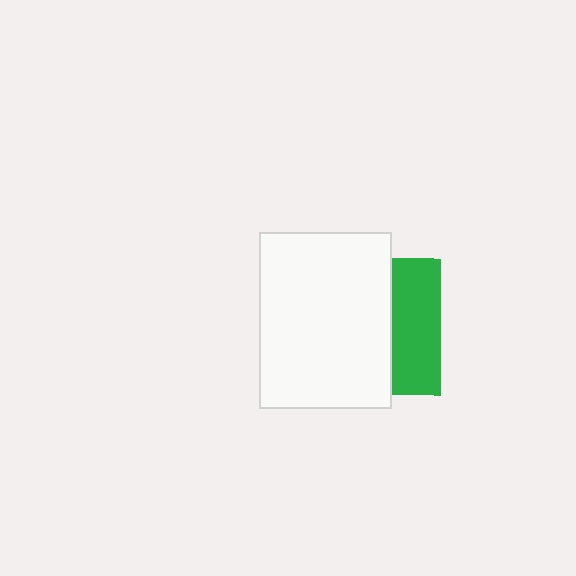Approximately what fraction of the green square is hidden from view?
Roughly 64% of the green square is hidden behind the white rectangle.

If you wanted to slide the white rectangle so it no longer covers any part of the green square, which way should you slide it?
Slide it left — that is the most direct way to separate the two shapes.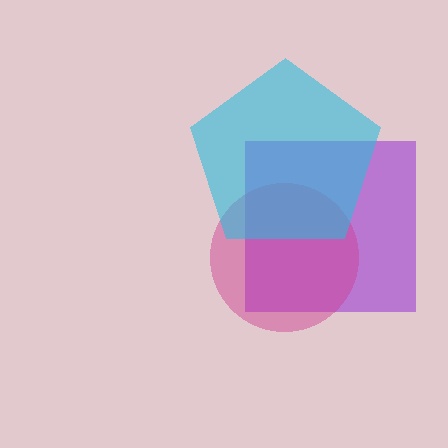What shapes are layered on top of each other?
The layered shapes are: a purple square, a magenta circle, a cyan pentagon.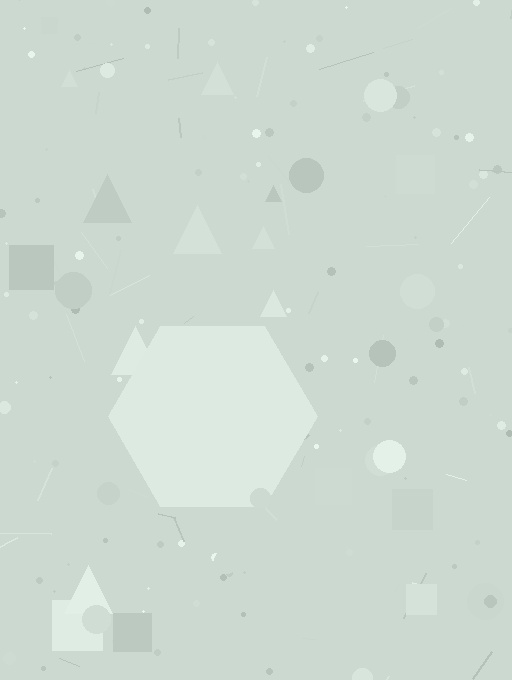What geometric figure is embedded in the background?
A hexagon is embedded in the background.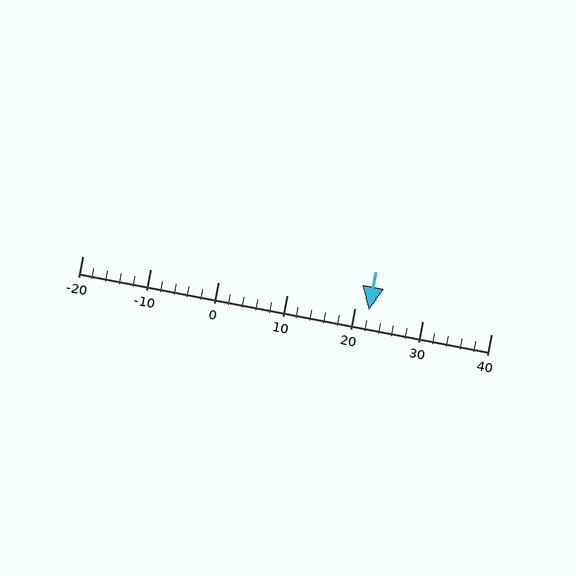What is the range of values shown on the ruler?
The ruler shows values from -20 to 40.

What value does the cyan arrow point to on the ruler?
The cyan arrow points to approximately 22.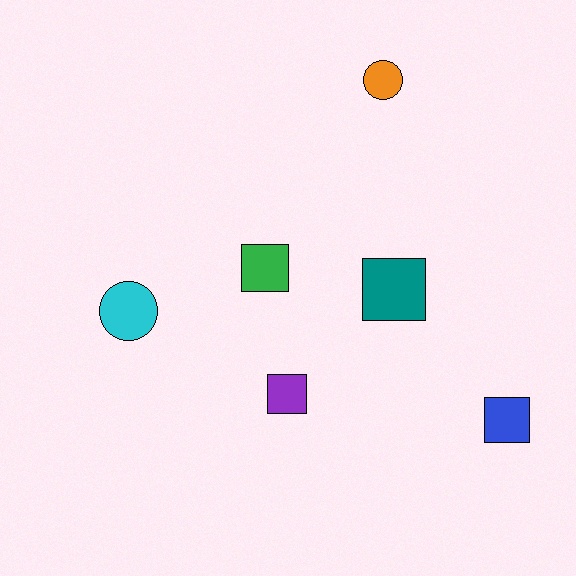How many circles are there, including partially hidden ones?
There are 2 circles.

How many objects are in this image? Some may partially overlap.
There are 6 objects.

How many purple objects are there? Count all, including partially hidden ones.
There is 1 purple object.